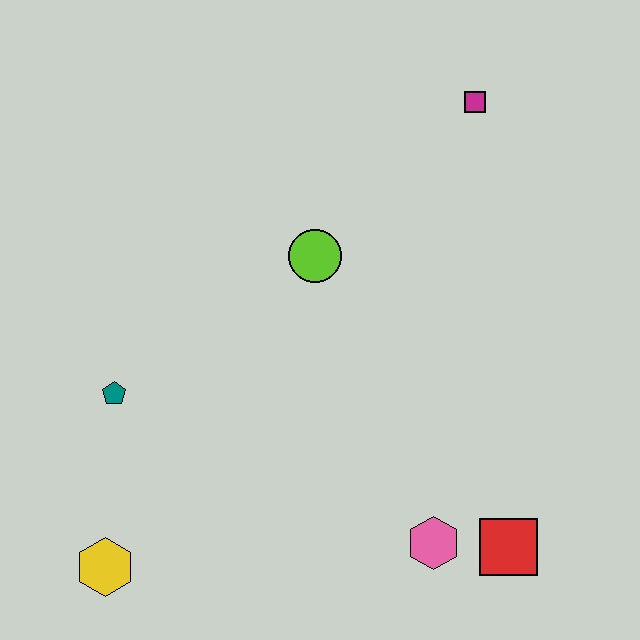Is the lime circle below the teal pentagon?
No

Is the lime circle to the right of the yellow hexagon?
Yes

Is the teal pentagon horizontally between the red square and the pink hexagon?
No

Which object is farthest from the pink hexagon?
The magenta square is farthest from the pink hexagon.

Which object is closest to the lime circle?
The magenta square is closest to the lime circle.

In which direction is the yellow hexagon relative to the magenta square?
The yellow hexagon is below the magenta square.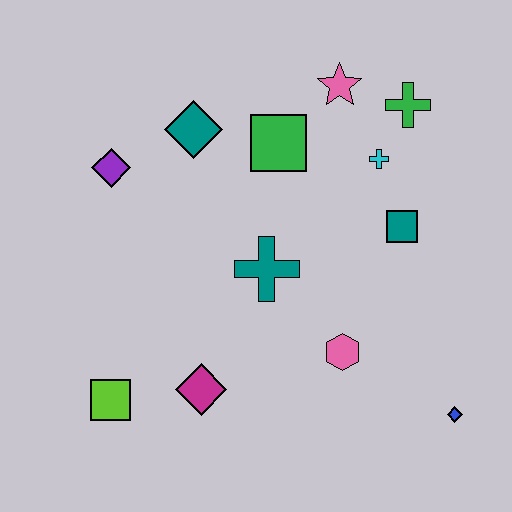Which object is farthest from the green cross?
The lime square is farthest from the green cross.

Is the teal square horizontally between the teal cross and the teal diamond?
No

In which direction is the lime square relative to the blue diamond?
The lime square is to the left of the blue diamond.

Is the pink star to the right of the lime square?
Yes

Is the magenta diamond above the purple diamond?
No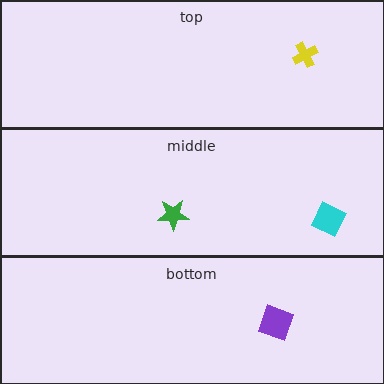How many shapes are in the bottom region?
1.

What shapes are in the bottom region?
The purple diamond.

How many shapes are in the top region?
1.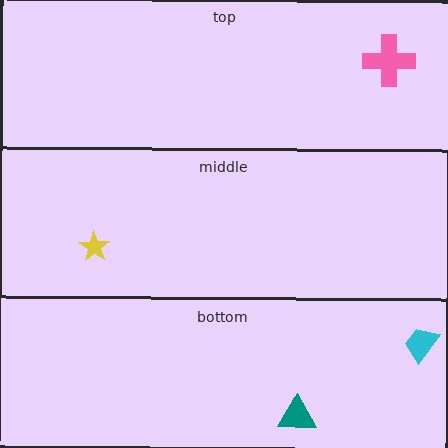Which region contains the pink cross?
The top region.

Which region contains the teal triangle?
The bottom region.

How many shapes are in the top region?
1.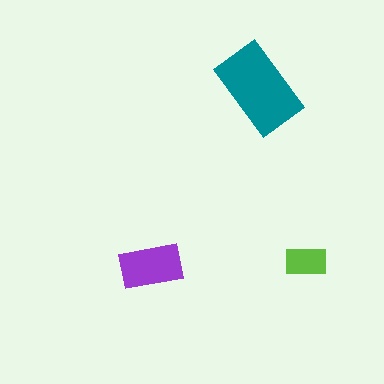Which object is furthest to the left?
The purple rectangle is leftmost.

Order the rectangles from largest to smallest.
the teal one, the purple one, the lime one.